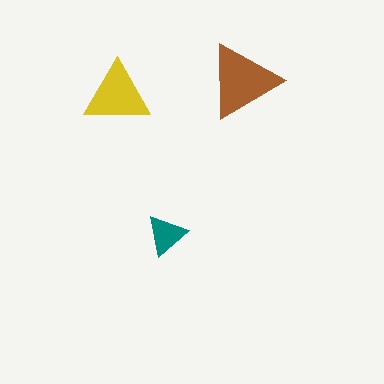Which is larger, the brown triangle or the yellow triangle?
The brown one.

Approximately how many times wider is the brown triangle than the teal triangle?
About 2 times wider.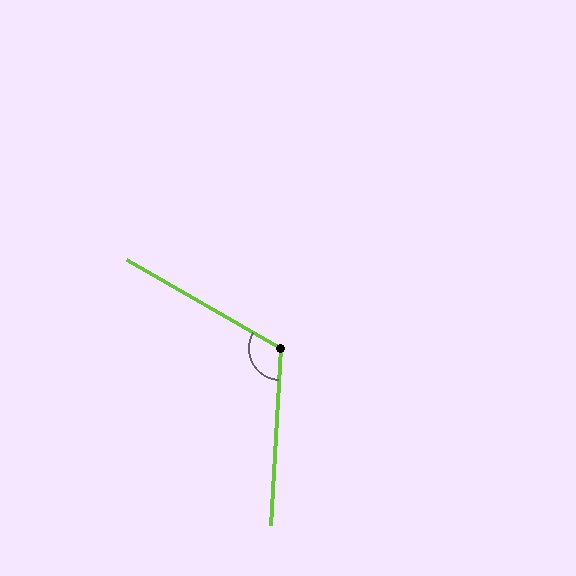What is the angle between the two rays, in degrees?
Approximately 117 degrees.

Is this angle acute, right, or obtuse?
It is obtuse.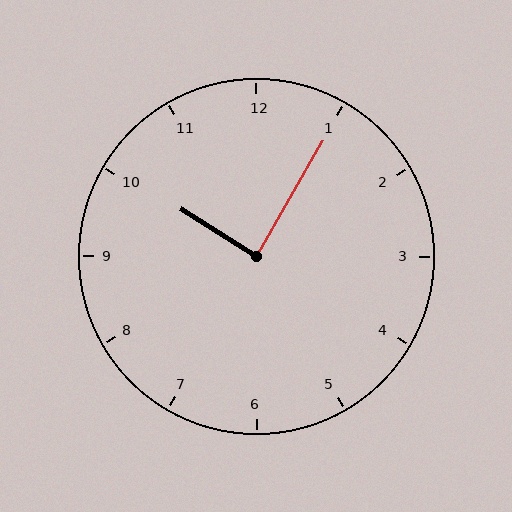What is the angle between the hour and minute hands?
Approximately 88 degrees.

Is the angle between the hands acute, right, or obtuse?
It is right.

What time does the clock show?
10:05.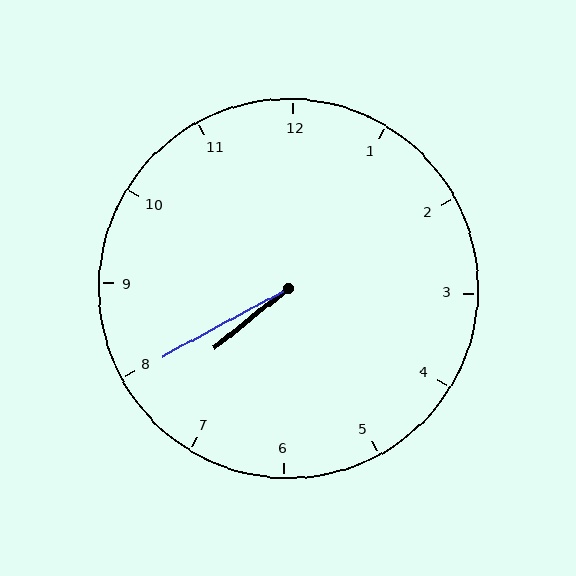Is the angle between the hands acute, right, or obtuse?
It is acute.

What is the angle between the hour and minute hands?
Approximately 10 degrees.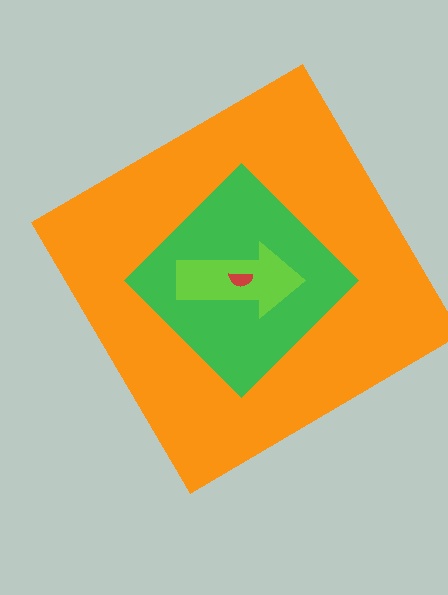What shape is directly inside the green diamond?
The lime arrow.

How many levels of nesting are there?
4.